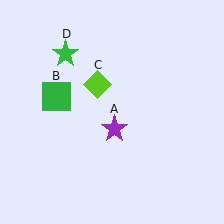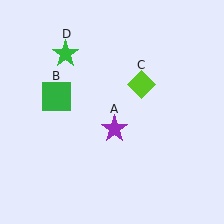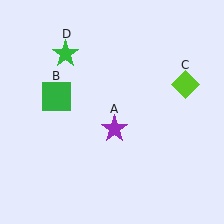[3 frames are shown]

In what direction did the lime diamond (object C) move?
The lime diamond (object C) moved right.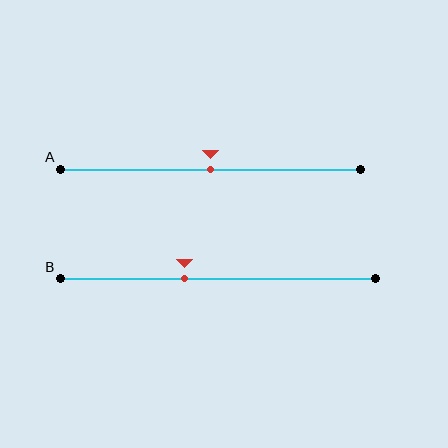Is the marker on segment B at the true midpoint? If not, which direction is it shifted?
No, the marker on segment B is shifted to the left by about 10% of the segment length.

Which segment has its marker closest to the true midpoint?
Segment A has its marker closest to the true midpoint.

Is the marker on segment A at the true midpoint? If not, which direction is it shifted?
Yes, the marker on segment A is at the true midpoint.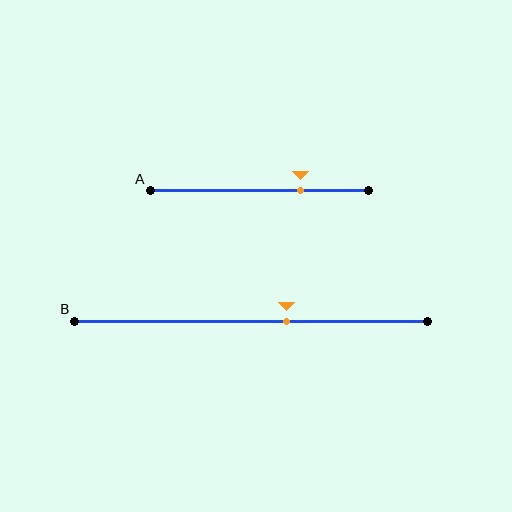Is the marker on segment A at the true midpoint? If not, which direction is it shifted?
No, the marker on segment A is shifted to the right by about 19% of the segment length.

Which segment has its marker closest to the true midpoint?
Segment B has its marker closest to the true midpoint.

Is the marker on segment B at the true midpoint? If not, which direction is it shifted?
No, the marker on segment B is shifted to the right by about 10% of the segment length.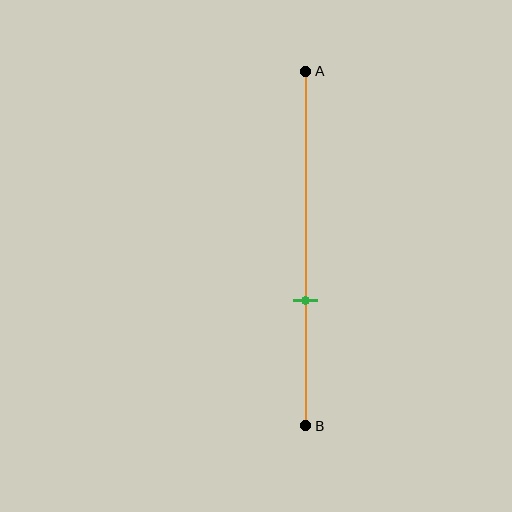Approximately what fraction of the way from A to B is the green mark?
The green mark is approximately 65% of the way from A to B.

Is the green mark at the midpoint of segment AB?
No, the mark is at about 65% from A, not at the 50% midpoint.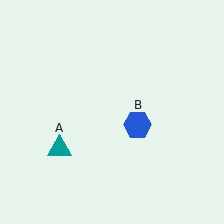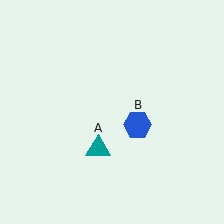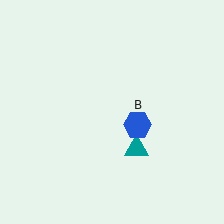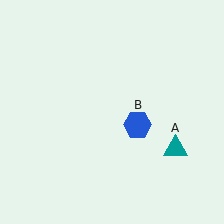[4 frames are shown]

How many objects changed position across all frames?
1 object changed position: teal triangle (object A).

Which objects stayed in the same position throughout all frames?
Blue hexagon (object B) remained stationary.